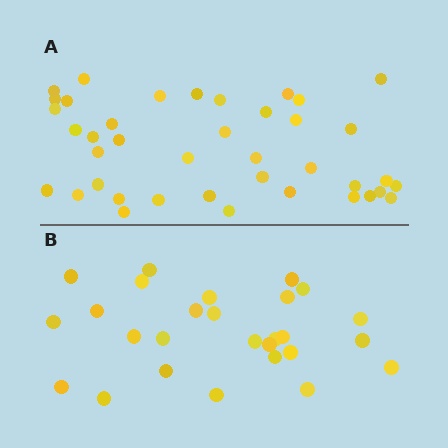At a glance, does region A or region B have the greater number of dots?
Region A (the top region) has more dots.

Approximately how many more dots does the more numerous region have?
Region A has approximately 15 more dots than region B.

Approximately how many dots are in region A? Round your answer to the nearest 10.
About 40 dots.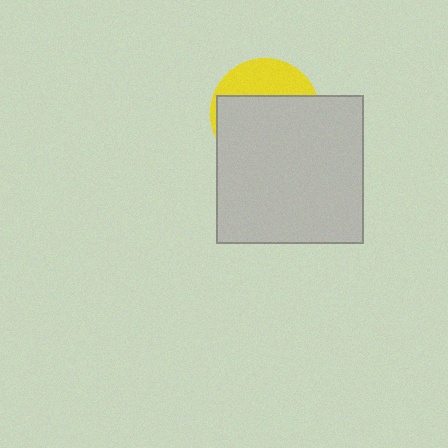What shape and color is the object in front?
The object in front is a light gray square.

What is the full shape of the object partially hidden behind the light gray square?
The partially hidden object is a yellow circle.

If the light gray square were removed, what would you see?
You would see the complete yellow circle.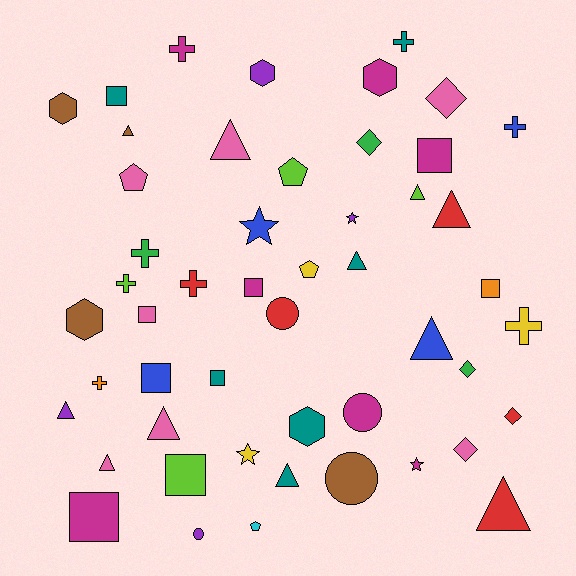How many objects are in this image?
There are 50 objects.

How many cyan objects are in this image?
There is 1 cyan object.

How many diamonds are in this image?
There are 5 diamonds.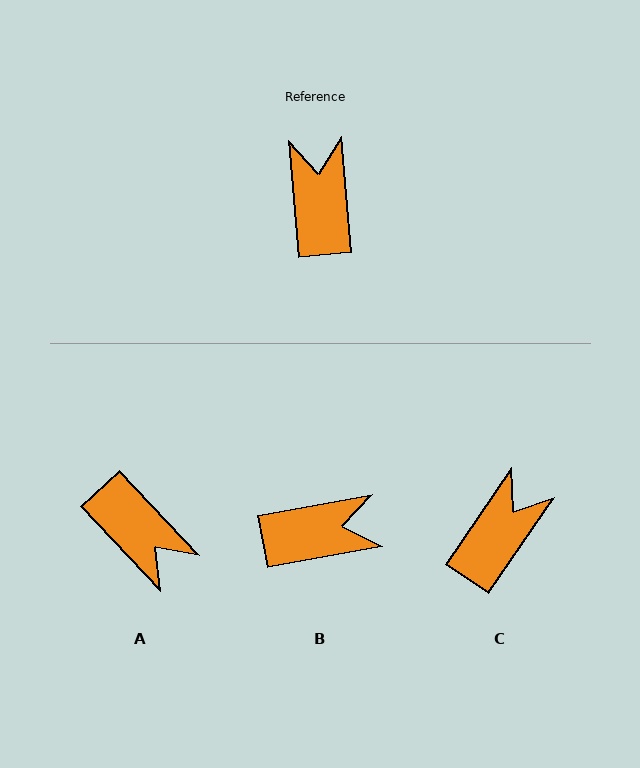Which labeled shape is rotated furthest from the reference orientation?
A, about 142 degrees away.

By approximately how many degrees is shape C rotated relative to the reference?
Approximately 39 degrees clockwise.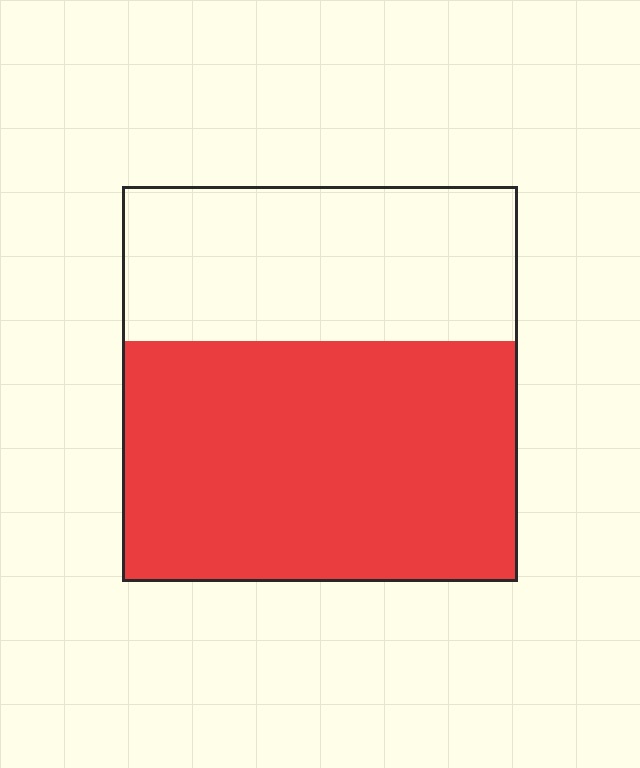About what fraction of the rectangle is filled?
About three fifths (3/5).